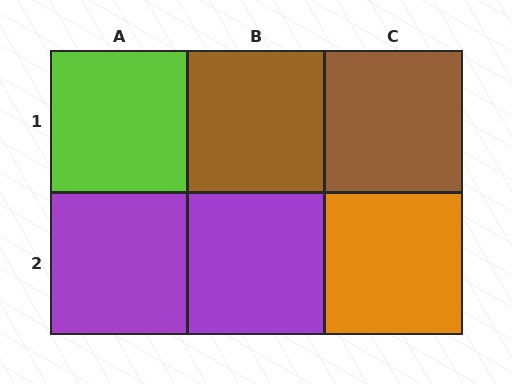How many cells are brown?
2 cells are brown.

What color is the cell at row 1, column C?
Brown.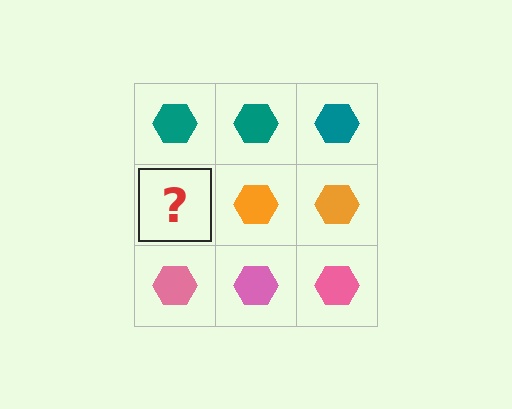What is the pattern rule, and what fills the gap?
The rule is that each row has a consistent color. The gap should be filled with an orange hexagon.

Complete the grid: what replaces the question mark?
The question mark should be replaced with an orange hexagon.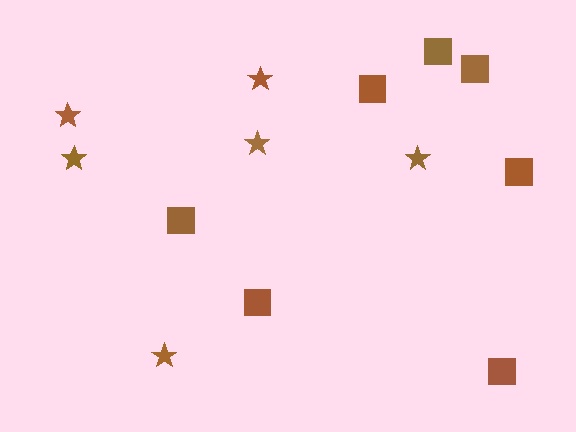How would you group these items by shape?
There are 2 groups: one group of squares (7) and one group of stars (6).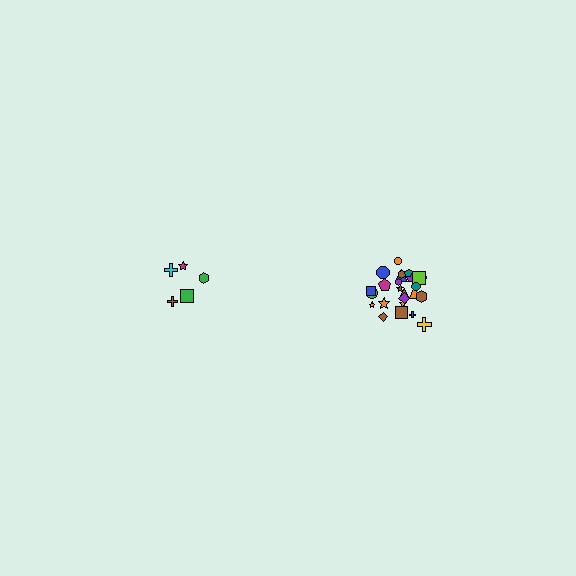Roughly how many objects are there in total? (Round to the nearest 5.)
Roughly 30 objects in total.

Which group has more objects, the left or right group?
The right group.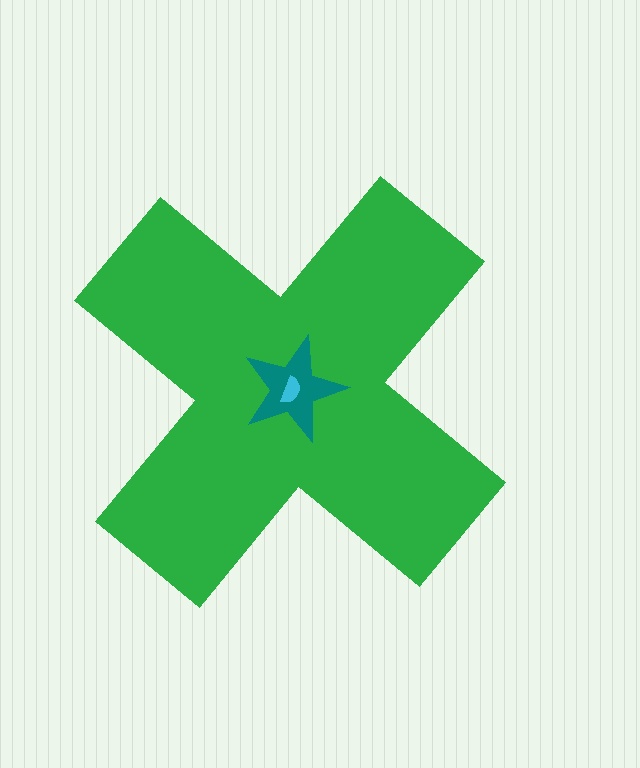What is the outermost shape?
The green cross.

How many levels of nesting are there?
3.